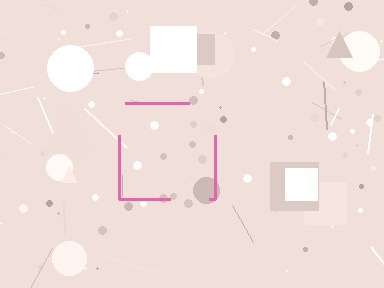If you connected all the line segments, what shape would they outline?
They would outline a square.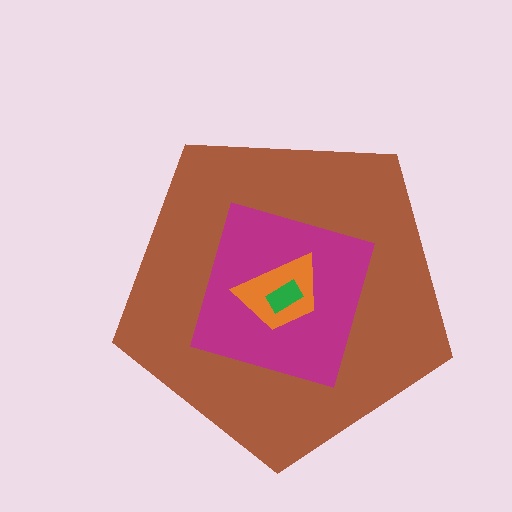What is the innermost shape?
The green rectangle.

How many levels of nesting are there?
4.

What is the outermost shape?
The brown pentagon.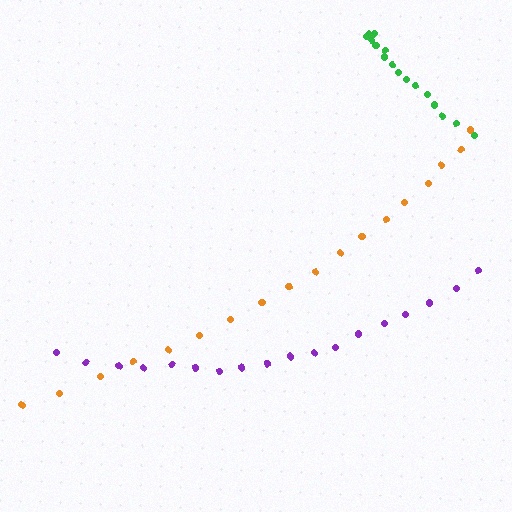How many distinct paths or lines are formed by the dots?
There are 3 distinct paths.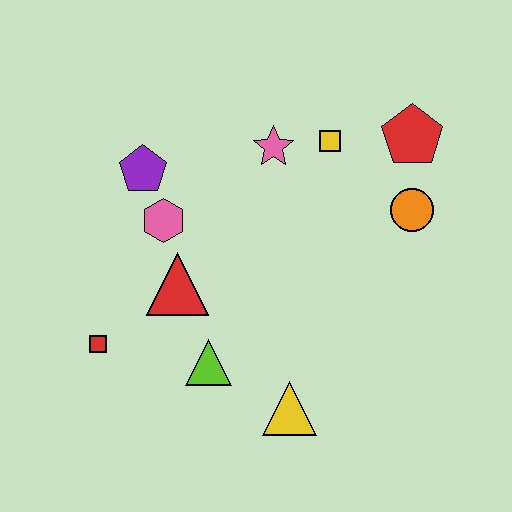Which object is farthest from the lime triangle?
The red pentagon is farthest from the lime triangle.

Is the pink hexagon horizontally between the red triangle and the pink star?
No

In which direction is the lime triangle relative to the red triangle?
The lime triangle is below the red triangle.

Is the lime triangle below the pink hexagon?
Yes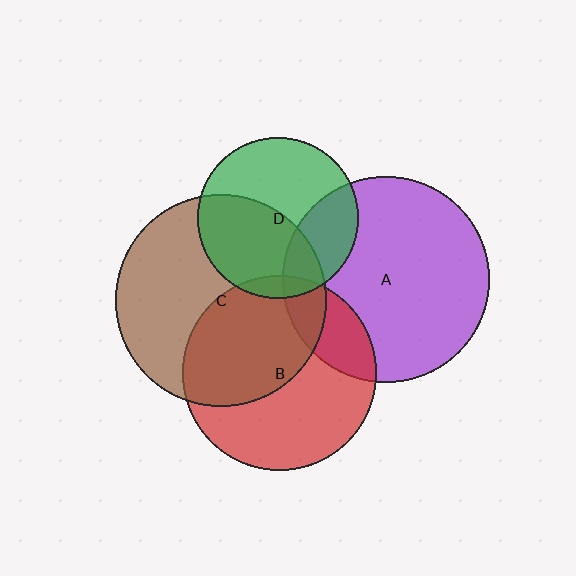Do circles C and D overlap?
Yes.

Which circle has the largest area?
Circle C (brown).